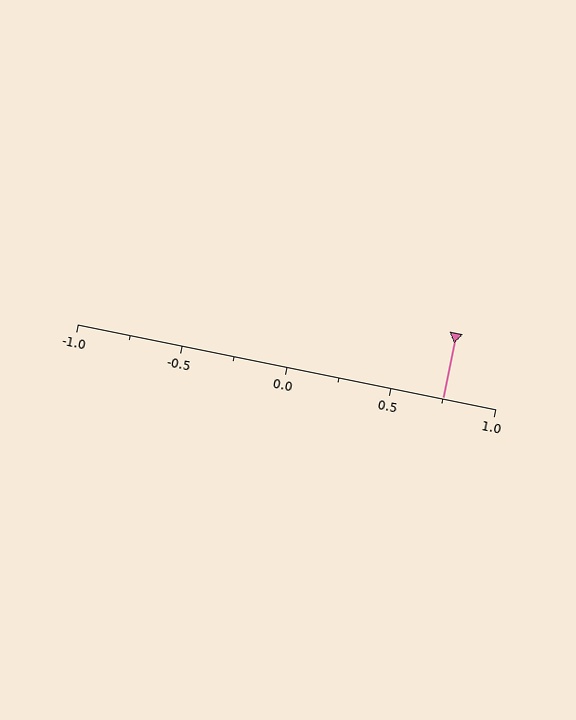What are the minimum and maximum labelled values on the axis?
The axis runs from -1.0 to 1.0.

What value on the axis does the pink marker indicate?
The marker indicates approximately 0.75.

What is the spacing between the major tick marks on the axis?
The major ticks are spaced 0.5 apart.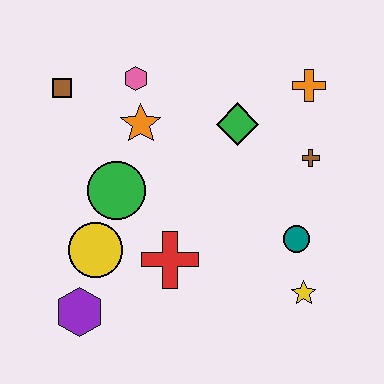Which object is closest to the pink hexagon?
The orange star is closest to the pink hexagon.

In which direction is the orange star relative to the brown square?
The orange star is to the right of the brown square.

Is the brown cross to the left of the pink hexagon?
No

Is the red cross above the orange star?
No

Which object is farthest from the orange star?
The yellow star is farthest from the orange star.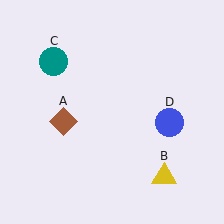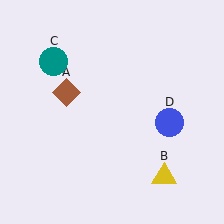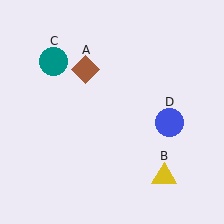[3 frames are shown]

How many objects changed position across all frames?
1 object changed position: brown diamond (object A).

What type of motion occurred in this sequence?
The brown diamond (object A) rotated clockwise around the center of the scene.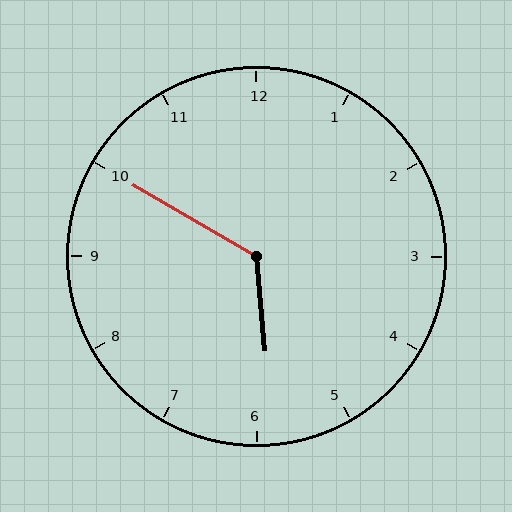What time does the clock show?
5:50.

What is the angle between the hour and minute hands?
Approximately 125 degrees.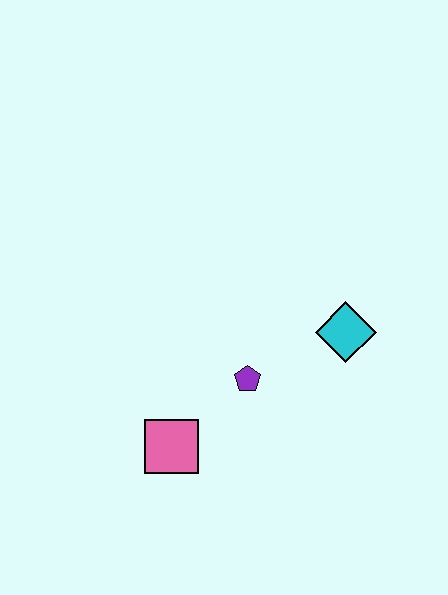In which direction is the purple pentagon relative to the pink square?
The purple pentagon is to the right of the pink square.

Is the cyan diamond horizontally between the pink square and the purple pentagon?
No